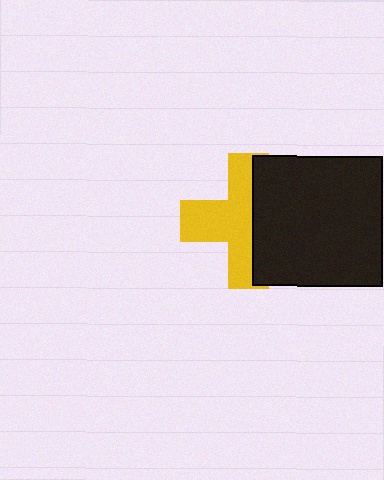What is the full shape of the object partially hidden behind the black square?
The partially hidden object is a yellow cross.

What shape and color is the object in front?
The object in front is a black square.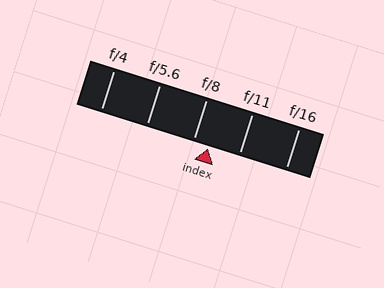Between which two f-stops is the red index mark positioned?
The index mark is between f/8 and f/11.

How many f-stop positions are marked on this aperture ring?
There are 5 f-stop positions marked.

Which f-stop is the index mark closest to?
The index mark is closest to f/8.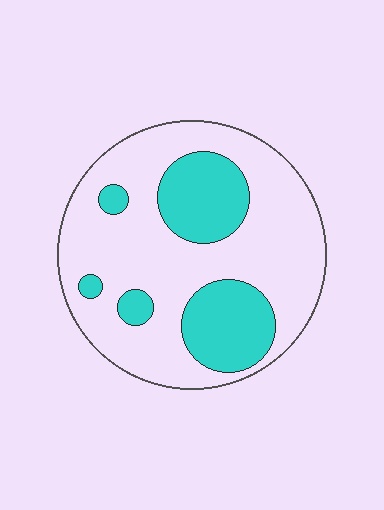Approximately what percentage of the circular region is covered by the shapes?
Approximately 30%.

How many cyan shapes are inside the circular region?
5.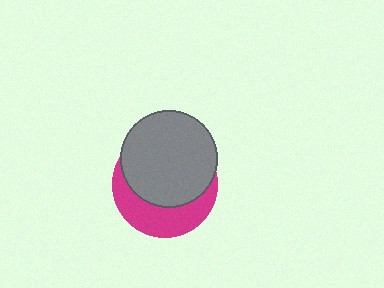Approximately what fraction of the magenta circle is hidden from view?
Roughly 63% of the magenta circle is hidden behind the gray circle.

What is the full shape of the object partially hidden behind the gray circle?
The partially hidden object is a magenta circle.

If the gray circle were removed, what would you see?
You would see the complete magenta circle.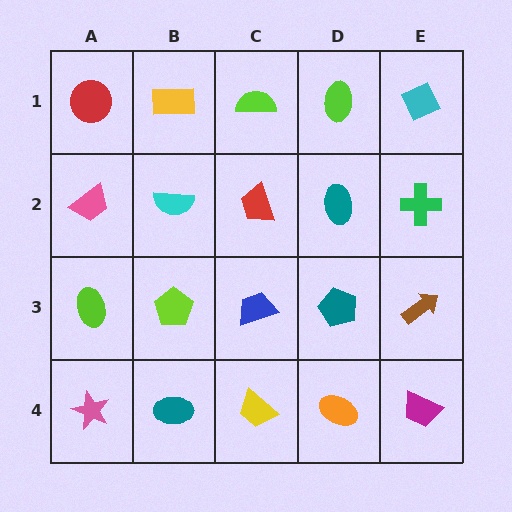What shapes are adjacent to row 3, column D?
A teal ellipse (row 2, column D), an orange ellipse (row 4, column D), a blue trapezoid (row 3, column C), a brown arrow (row 3, column E).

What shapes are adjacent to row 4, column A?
A lime ellipse (row 3, column A), a teal ellipse (row 4, column B).